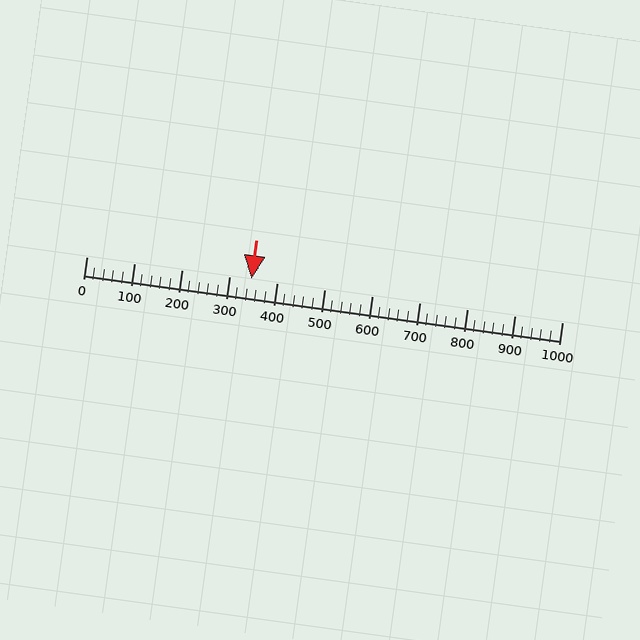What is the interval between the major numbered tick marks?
The major tick marks are spaced 100 units apart.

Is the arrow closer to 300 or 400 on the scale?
The arrow is closer to 300.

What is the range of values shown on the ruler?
The ruler shows values from 0 to 1000.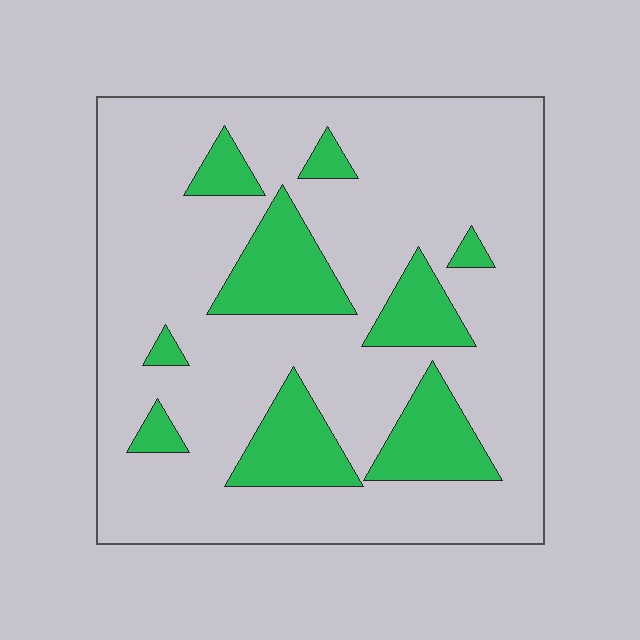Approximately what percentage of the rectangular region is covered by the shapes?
Approximately 20%.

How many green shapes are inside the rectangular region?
9.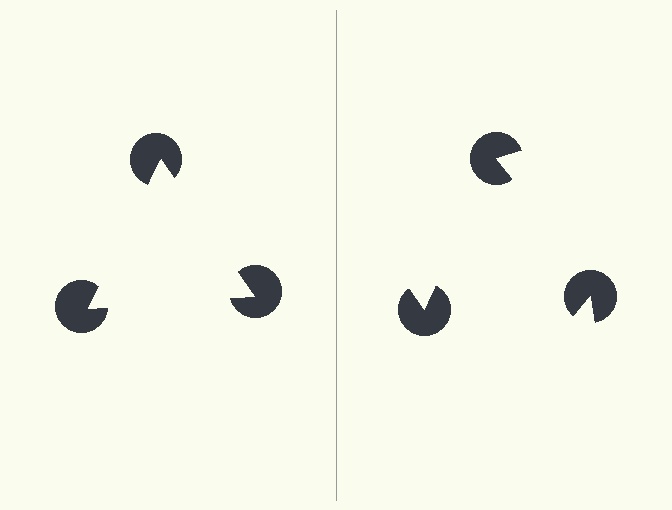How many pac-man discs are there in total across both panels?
6 — 3 on each side.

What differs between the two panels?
The pac-man discs are positioned identically on both sides; only the wedge orientations differ. On the left they align to a triangle; on the right they are misaligned.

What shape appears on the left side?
An illusory triangle.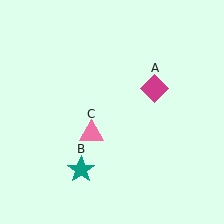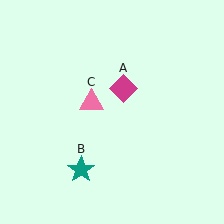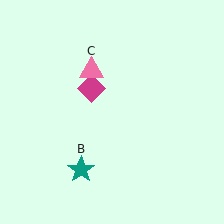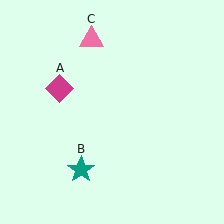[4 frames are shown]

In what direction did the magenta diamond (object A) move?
The magenta diamond (object A) moved left.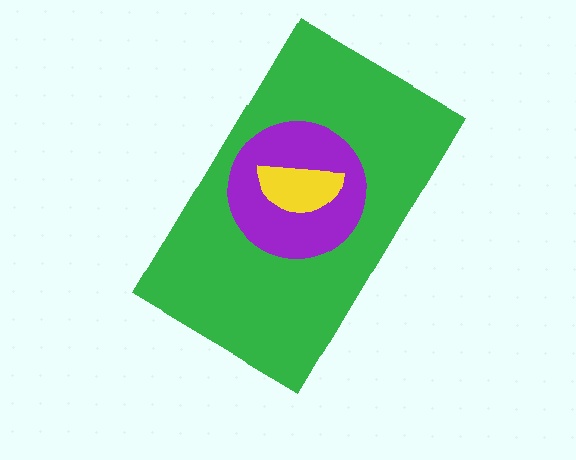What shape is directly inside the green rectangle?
The purple circle.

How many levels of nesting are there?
3.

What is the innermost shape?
The yellow semicircle.